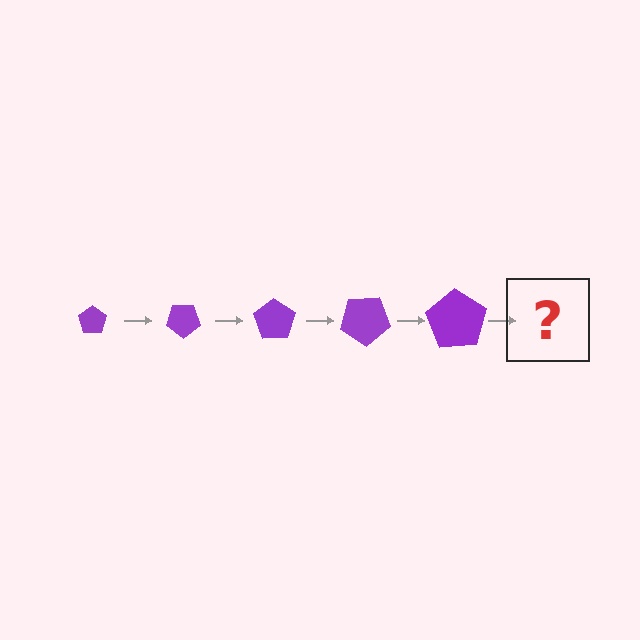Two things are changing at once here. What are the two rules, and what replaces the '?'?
The two rules are that the pentagon grows larger each step and it rotates 35 degrees each step. The '?' should be a pentagon, larger than the previous one and rotated 175 degrees from the start.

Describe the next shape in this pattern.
It should be a pentagon, larger than the previous one and rotated 175 degrees from the start.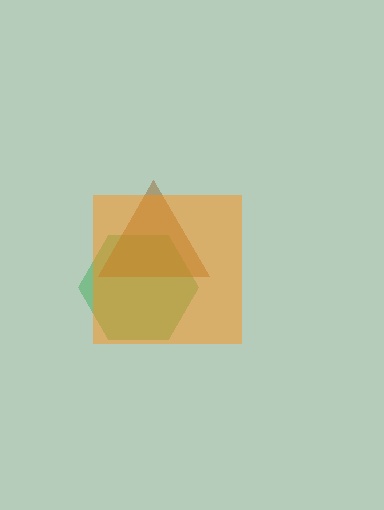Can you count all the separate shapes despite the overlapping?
Yes, there are 3 separate shapes.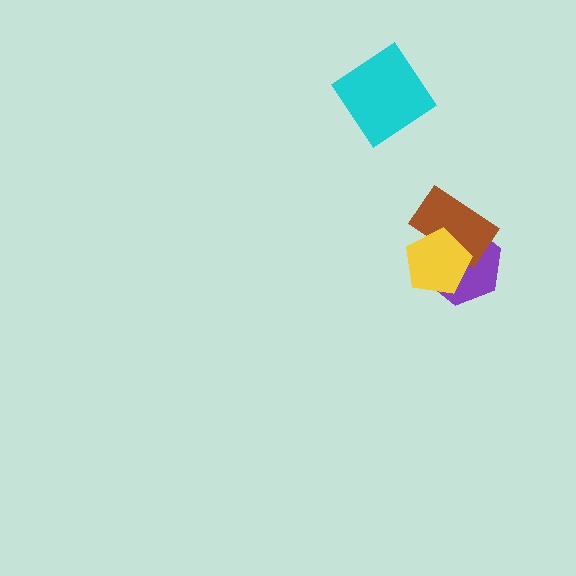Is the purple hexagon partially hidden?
Yes, it is partially covered by another shape.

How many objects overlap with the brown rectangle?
2 objects overlap with the brown rectangle.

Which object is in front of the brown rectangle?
The yellow pentagon is in front of the brown rectangle.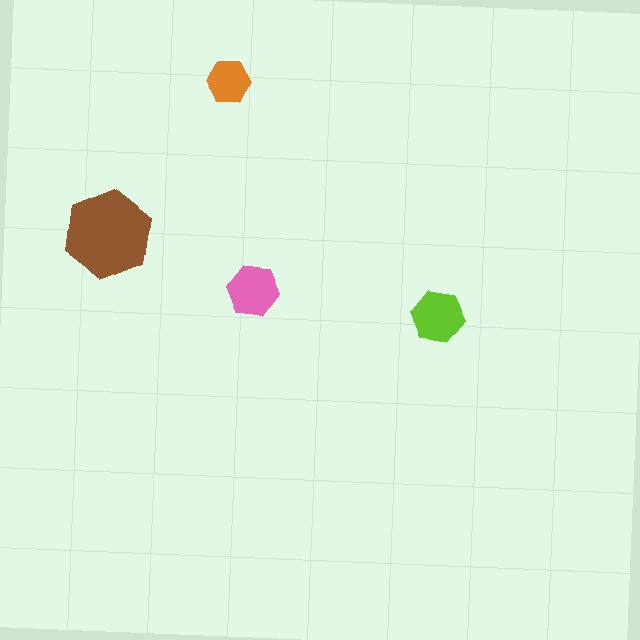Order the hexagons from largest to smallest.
the brown one, the lime one, the pink one, the orange one.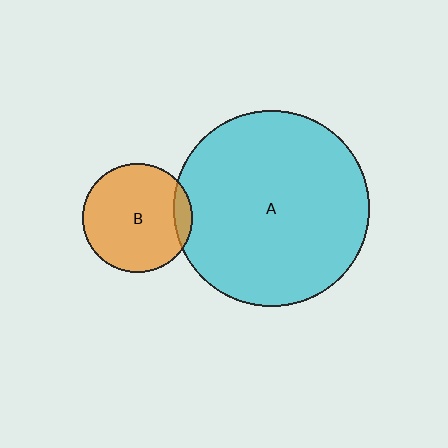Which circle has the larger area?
Circle A (cyan).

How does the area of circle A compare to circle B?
Approximately 3.2 times.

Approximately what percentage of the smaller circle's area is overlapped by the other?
Approximately 10%.